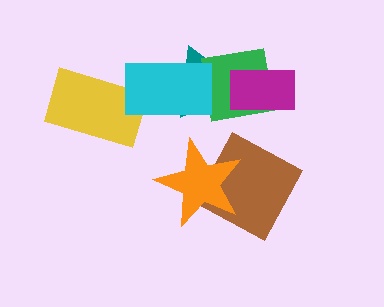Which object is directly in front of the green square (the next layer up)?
The magenta rectangle is directly in front of the green square.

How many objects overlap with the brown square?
1 object overlaps with the brown square.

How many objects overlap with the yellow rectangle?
1 object overlaps with the yellow rectangle.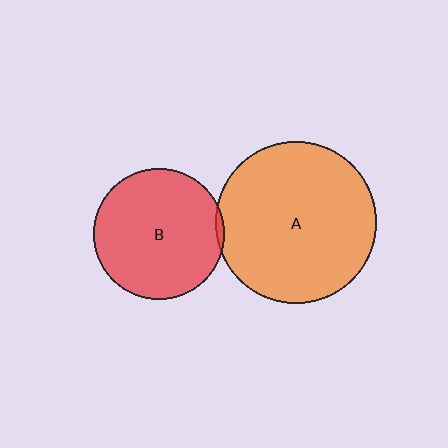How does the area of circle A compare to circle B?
Approximately 1.5 times.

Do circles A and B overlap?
Yes.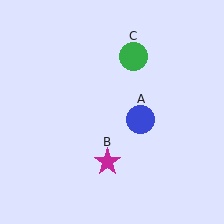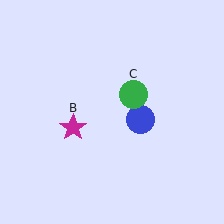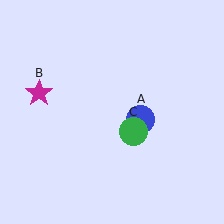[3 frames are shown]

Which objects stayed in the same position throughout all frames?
Blue circle (object A) remained stationary.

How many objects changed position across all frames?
2 objects changed position: magenta star (object B), green circle (object C).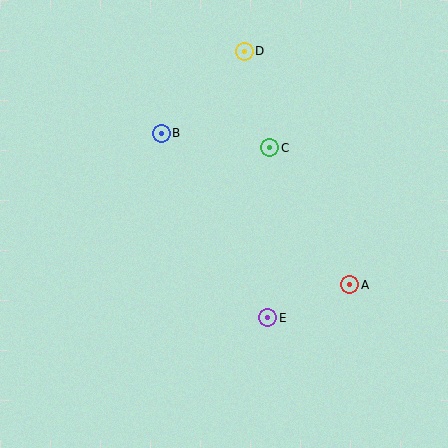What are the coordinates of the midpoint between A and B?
The midpoint between A and B is at (255, 209).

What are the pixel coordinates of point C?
Point C is at (270, 148).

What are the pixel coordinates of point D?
Point D is at (244, 51).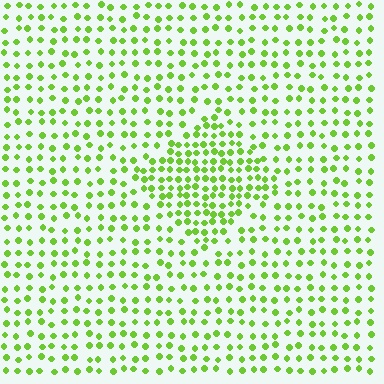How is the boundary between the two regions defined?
The boundary is defined by a change in element density (approximately 1.8x ratio). All elements are the same color, size, and shape.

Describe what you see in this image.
The image contains small lime elements arranged at two different densities. A diamond-shaped region is visible where the elements are more densely packed than the surrounding area.